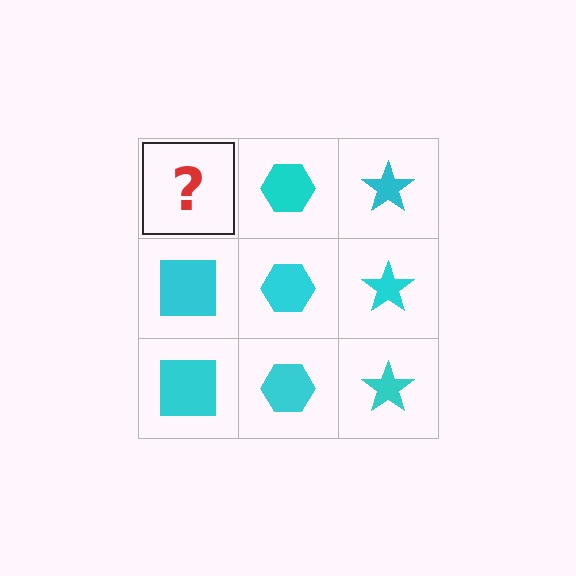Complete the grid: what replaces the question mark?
The question mark should be replaced with a cyan square.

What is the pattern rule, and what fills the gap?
The rule is that each column has a consistent shape. The gap should be filled with a cyan square.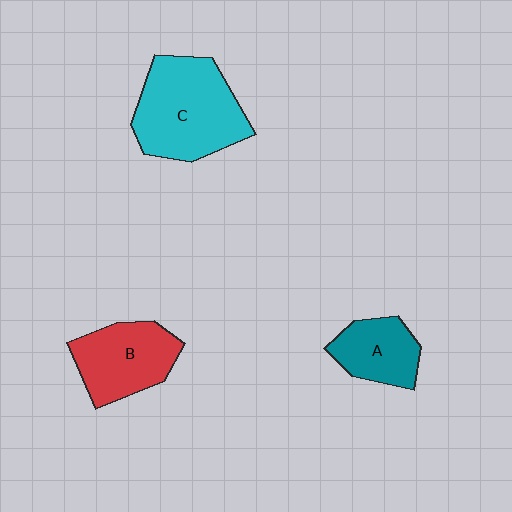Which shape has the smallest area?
Shape A (teal).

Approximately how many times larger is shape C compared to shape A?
Approximately 1.9 times.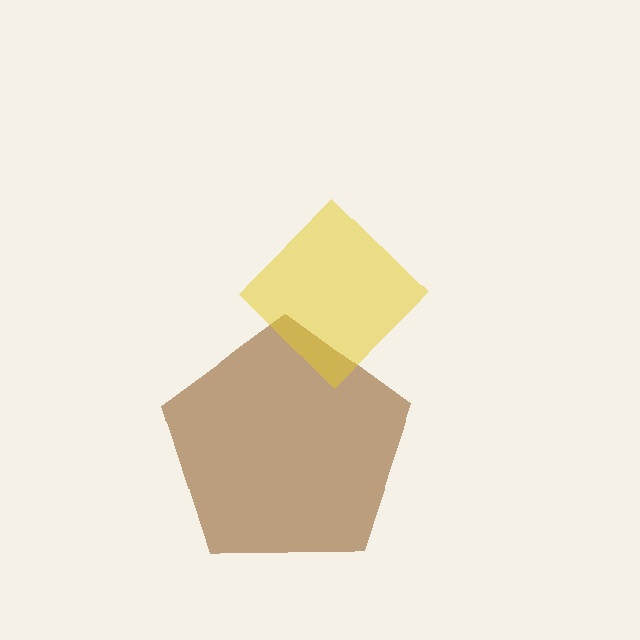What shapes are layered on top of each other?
The layered shapes are: a brown pentagon, a yellow diamond.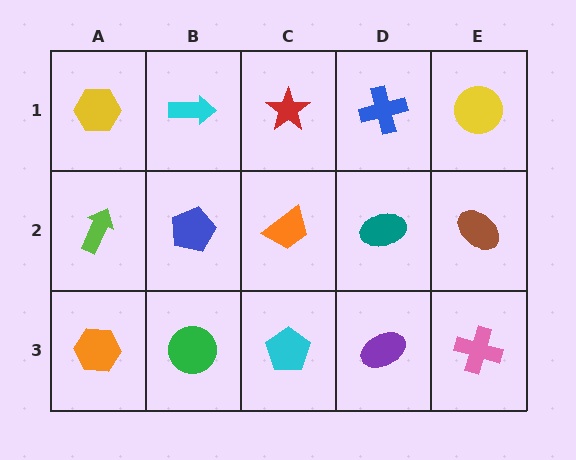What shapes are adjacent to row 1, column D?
A teal ellipse (row 2, column D), a red star (row 1, column C), a yellow circle (row 1, column E).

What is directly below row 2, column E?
A pink cross.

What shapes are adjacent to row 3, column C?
An orange trapezoid (row 2, column C), a green circle (row 3, column B), a purple ellipse (row 3, column D).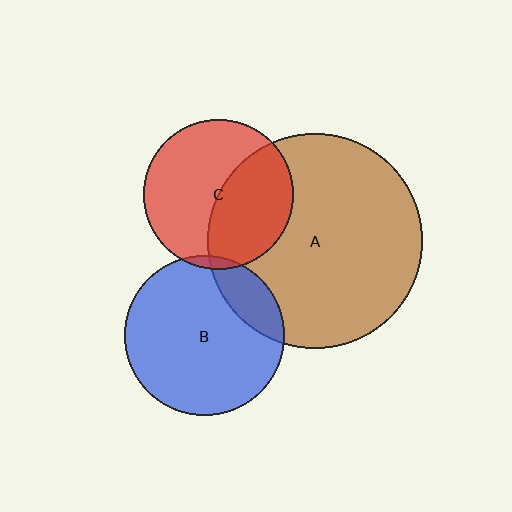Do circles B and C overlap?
Yes.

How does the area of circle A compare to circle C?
Approximately 2.1 times.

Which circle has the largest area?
Circle A (brown).